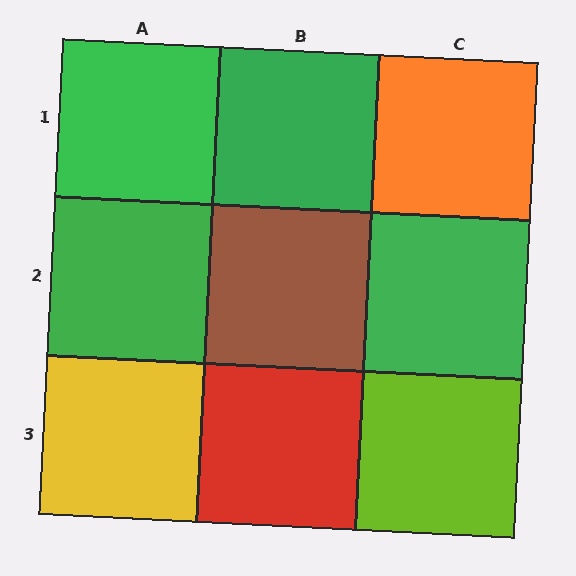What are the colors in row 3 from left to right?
Yellow, red, lime.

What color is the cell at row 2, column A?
Green.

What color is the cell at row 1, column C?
Orange.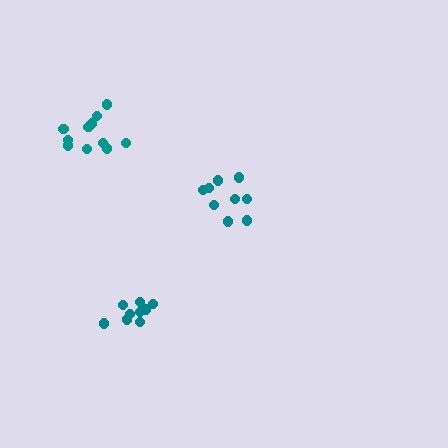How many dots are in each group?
Group 1: 9 dots, Group 2: 9 dots, Group 3: 11 dots (29 total).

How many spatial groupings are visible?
There are 3 spatial groupings.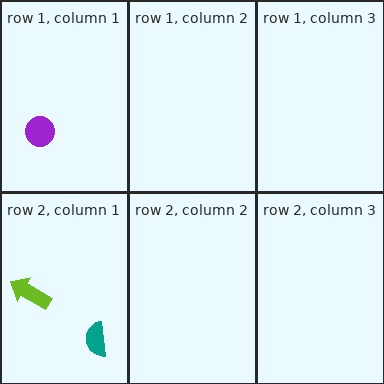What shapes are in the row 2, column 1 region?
The teal semicircle, the lime arrow.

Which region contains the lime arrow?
The row 2, column 1 region.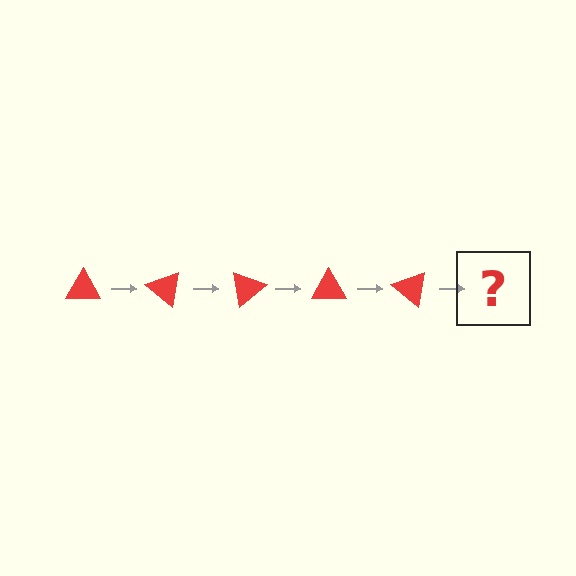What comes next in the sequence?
The next element should be a red triangle rotated 200 degrees.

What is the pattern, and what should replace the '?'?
The pattern is that the triangle rotates 40 degrees each step. The '?' should be a red triangle rotated 200 degrees.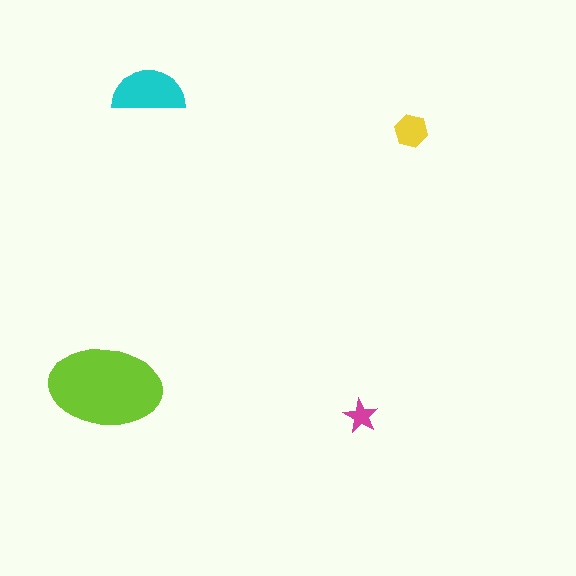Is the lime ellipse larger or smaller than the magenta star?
Larger.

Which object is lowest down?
The magenta star is bottommost.